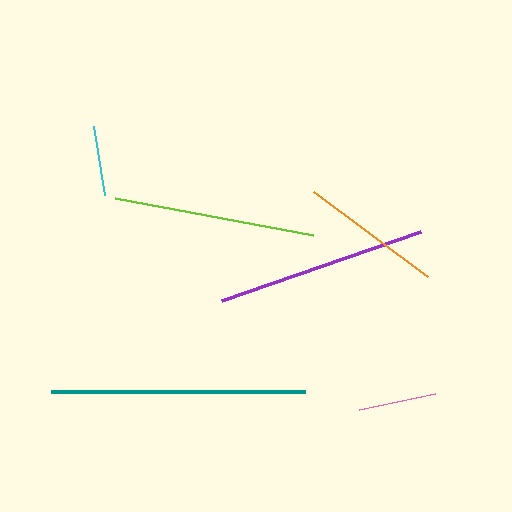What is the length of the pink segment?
The pink segment is approximately 78 pixels long.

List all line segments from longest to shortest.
From longest to shortest: teal, purple, lime, orange, pink, cyan.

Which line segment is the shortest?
The cyan line is the shortest at approximately 70 pixels.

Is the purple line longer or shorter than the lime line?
The purple line is longer than the lime line.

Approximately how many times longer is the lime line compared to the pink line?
The lime line is approximately 2.6 times the length of the pink line.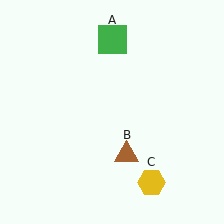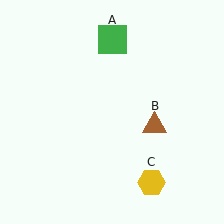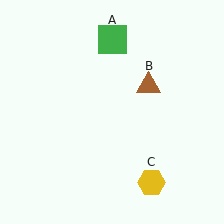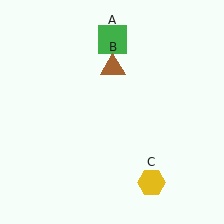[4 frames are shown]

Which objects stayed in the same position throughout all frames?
Green square (object A) and yellow hexagon (object C) remained stationary.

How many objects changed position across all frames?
1 object changed position: brown triangle (object B).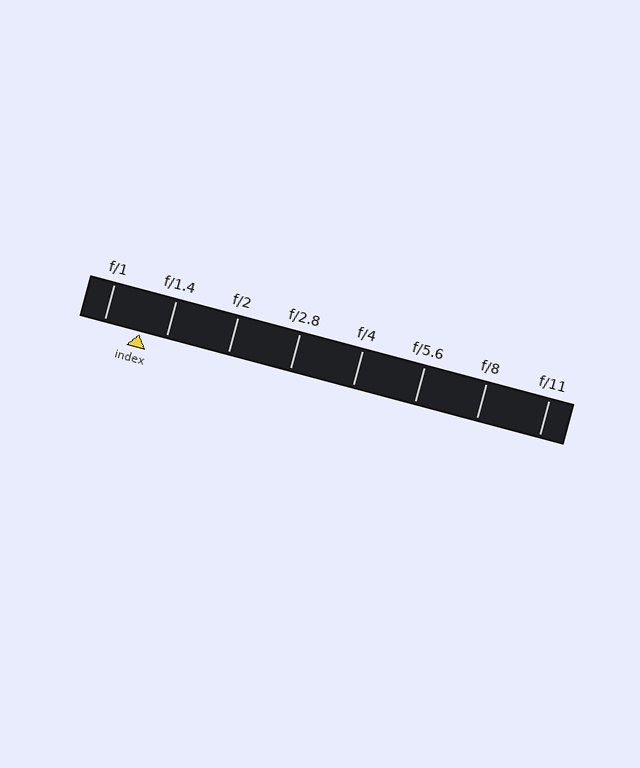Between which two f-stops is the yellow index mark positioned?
The index mark is between f/1 and f/1.4.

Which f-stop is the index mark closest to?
The index mark is closest to f/1.4.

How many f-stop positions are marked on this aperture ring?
There are 8 f-stop positions marked.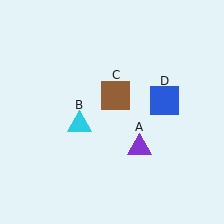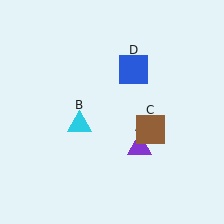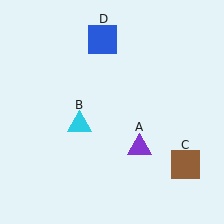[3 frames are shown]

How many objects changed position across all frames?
2 objects changed position: brown square (object C), blue square (object D).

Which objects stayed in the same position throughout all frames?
Purple triangle (object A) and cyan triangle (object B) remained stationary.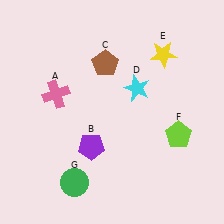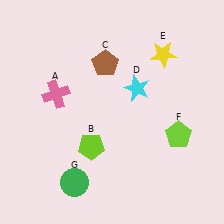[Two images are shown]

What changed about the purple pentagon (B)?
In Image 1, B is purple. In Image 2, it changed to lime.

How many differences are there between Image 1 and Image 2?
There is 1 difference between the two images.